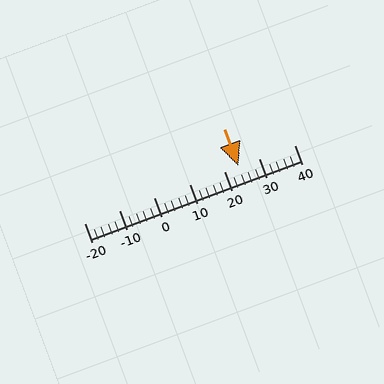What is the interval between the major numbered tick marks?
The major tick marks are spaced 10 units apart.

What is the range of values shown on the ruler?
The ruler shows values from -20 to 40.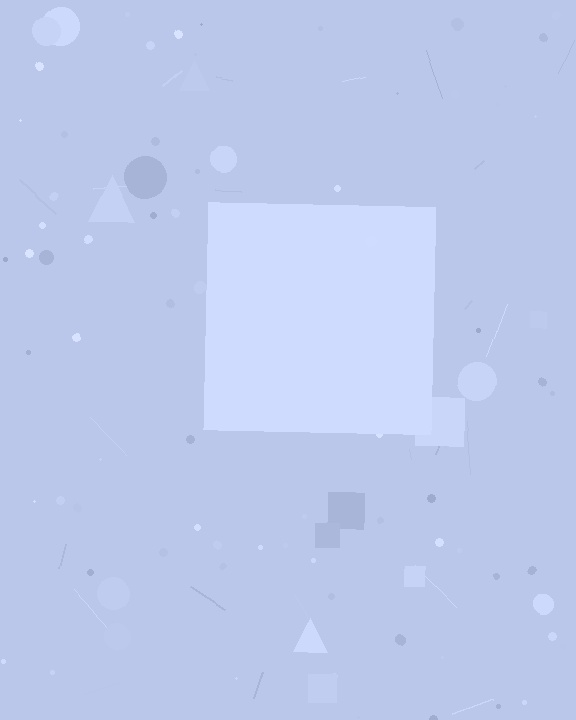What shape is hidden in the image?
A square is hidden in the image.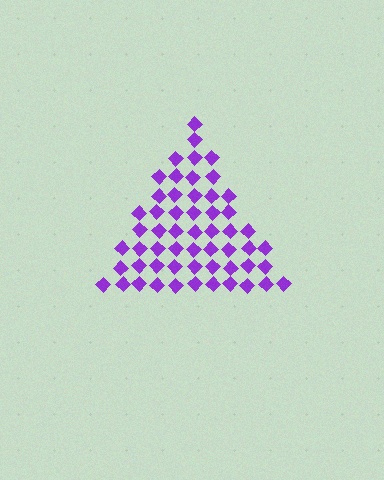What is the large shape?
The large shape is a triangle.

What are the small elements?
The small elements are diamonds.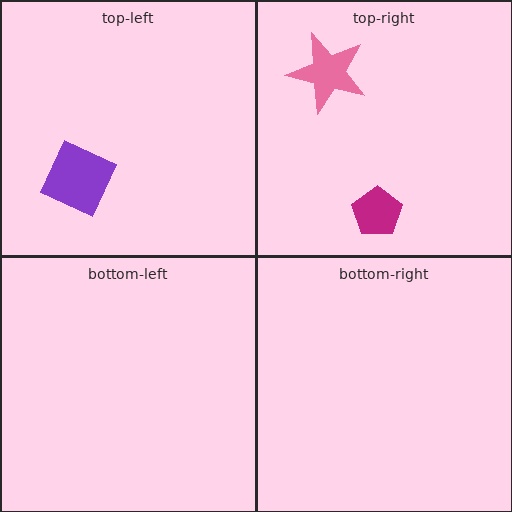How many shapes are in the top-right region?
2.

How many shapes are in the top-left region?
1.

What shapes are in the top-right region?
The pink star, the magenta pentagon.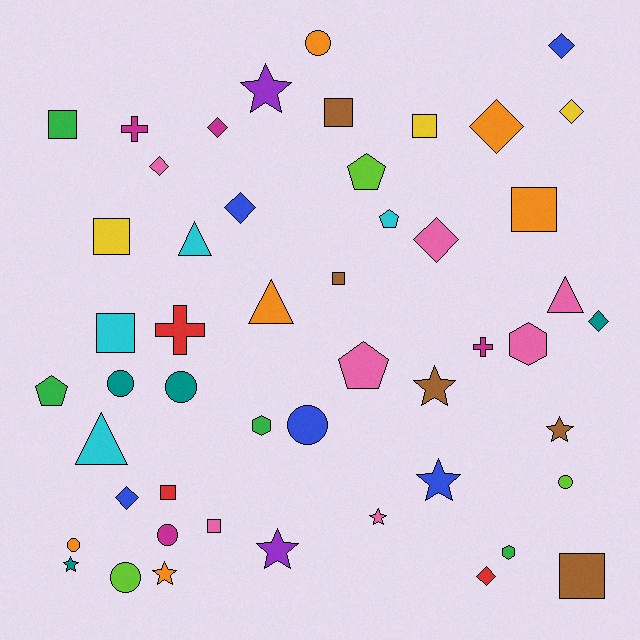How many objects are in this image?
There are 50 objects.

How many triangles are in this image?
There are 4 triangles.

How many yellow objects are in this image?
There are 3 yellow objects.